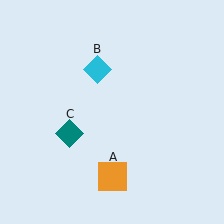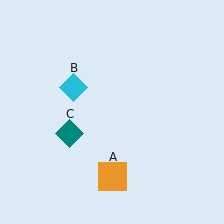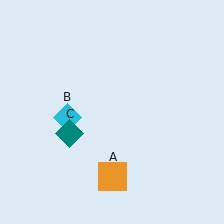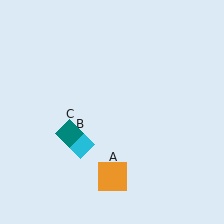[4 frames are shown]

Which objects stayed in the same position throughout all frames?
Orange square (object A) and teal diamond (object C) remained stationary.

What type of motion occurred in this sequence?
The cyan diamond (object B) rotated counterclockwise around the center of the scene.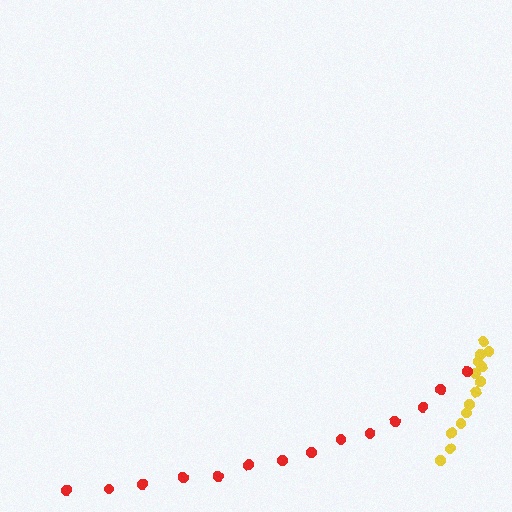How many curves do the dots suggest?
There are 2 distinct paths.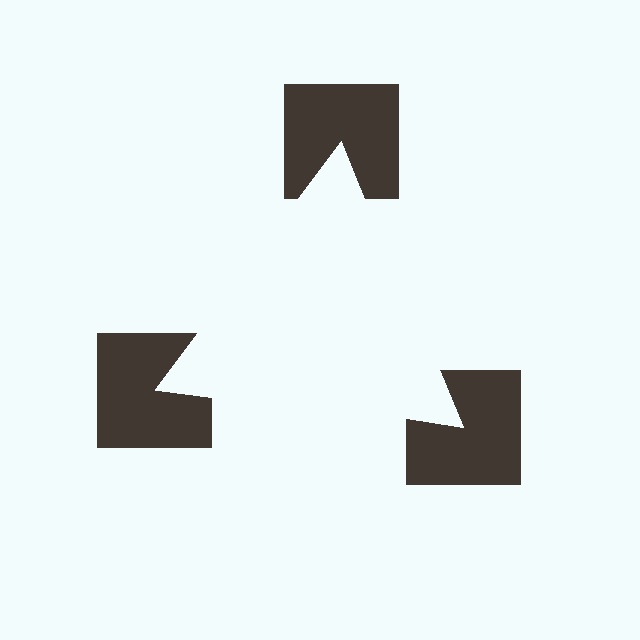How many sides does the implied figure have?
3 sides.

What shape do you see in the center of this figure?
An illusory triangle — its edges are inferred from the aligned wedge cuts in the notched squares, not physically drawn.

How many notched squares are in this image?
There are 3 — one at each vertex of the illusory triangle.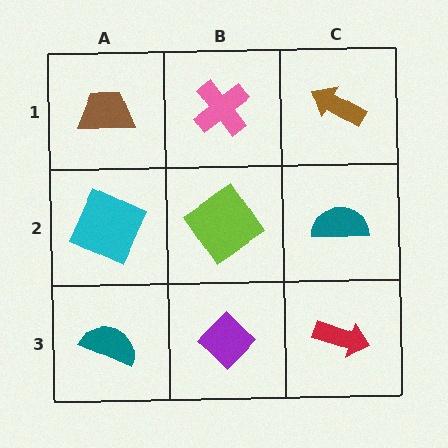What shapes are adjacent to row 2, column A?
A brown trapezoid (row 1, column A), a teal semicircle (row 3, column A), a lime diamond (row 2, column B).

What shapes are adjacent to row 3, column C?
A teal semicircle (row 2, column C), a purple diamond (row 3, column B).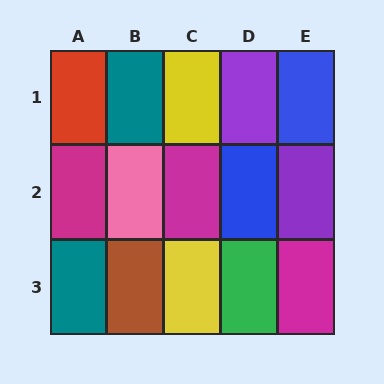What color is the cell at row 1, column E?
Blue.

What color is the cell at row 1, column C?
Yellow.